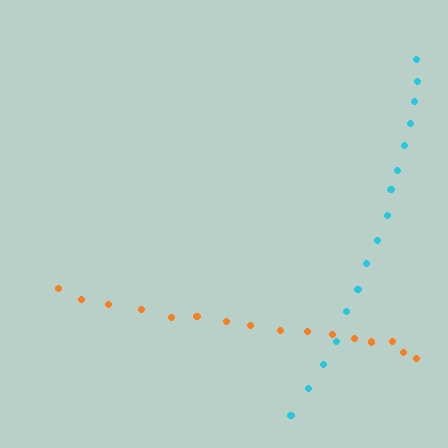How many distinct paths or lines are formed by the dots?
There are 2 distinct paths.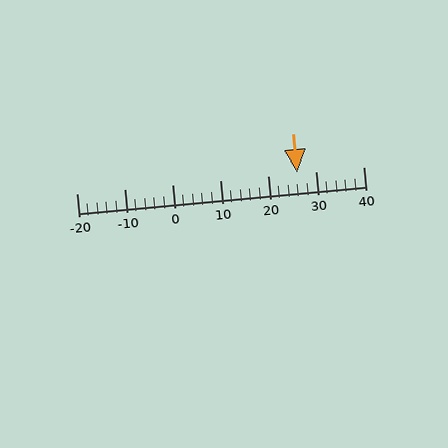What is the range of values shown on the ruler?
The ruler shows values from -20 to 40.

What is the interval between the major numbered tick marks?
The major tick marks are spaced 10 units apart.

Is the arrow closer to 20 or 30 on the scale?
The arrow is closer to 30.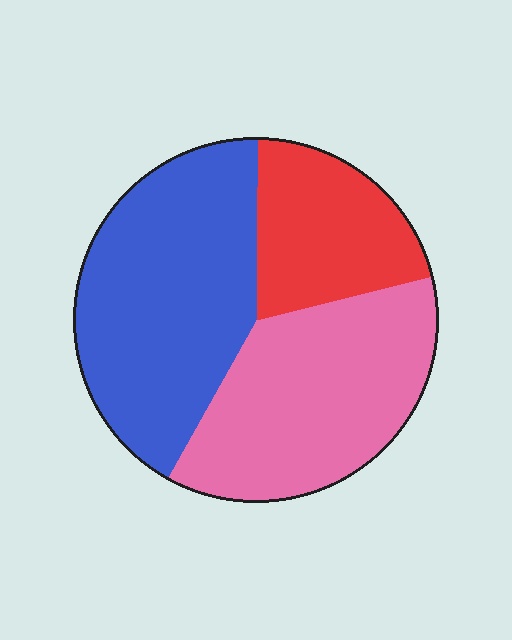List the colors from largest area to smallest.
From largest to smallest: blue, pink, red.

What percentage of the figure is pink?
Pink takes up between a quarter and a half of the figure.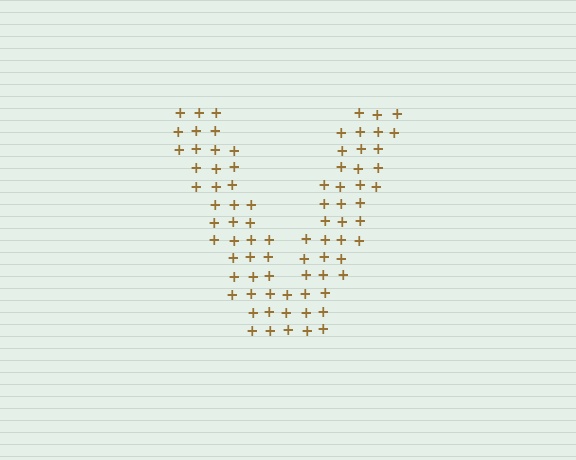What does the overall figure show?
The overall figure shows the letter V.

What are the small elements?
The small elements are plus signs.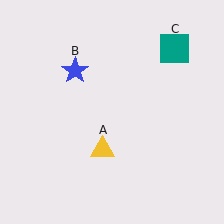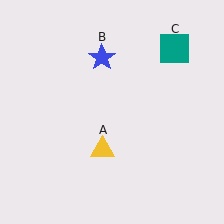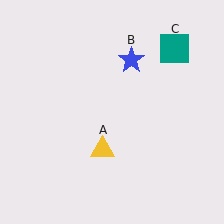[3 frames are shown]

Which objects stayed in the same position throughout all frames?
Yellow triangle (object A) and teal square (object C) remained stationary.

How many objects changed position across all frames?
1 object changed position: blue star (object B).